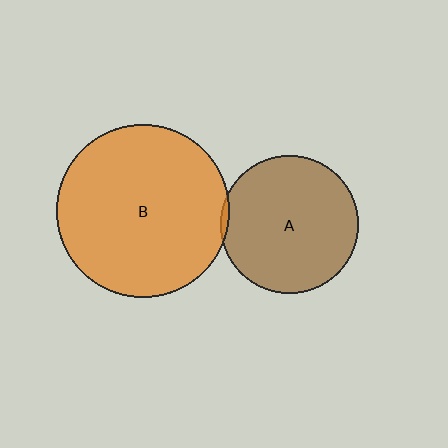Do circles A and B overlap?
Yes.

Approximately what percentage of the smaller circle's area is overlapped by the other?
Approximately 5%.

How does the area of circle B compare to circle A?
Approximately 1.6 times.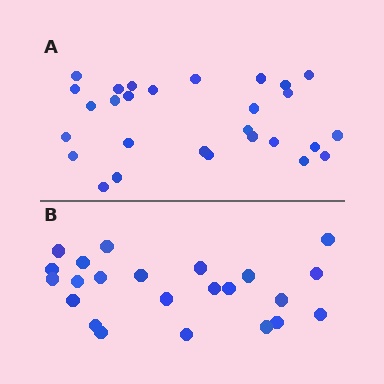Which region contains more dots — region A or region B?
Region A (the top region) has more dots.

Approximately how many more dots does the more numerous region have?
Region A has about 5 more dots than region B.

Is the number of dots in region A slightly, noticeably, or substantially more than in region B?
Region A has only slightly more — the two regions are fairly close. The ratio is roughly 1.2 to 1.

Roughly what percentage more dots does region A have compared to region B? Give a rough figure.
About 20% more.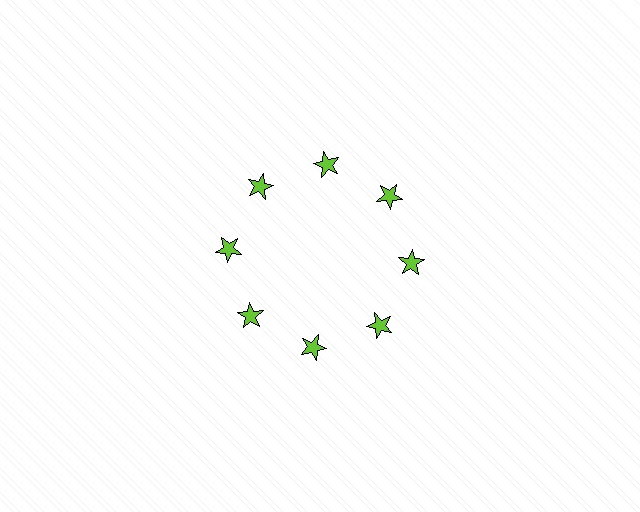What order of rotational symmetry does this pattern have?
This pattern has 8-fold rotational symmetry.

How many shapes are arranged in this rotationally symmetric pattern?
There are 8 shapes, arranged in 8 groups of 1.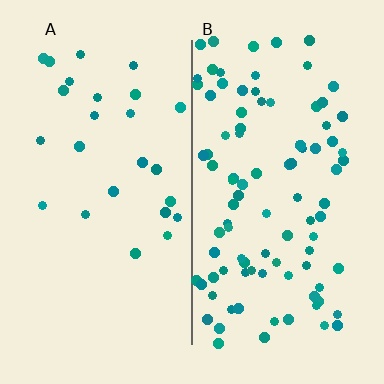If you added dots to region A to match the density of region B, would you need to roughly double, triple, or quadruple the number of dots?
Approximately quadruple.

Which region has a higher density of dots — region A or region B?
B (the right).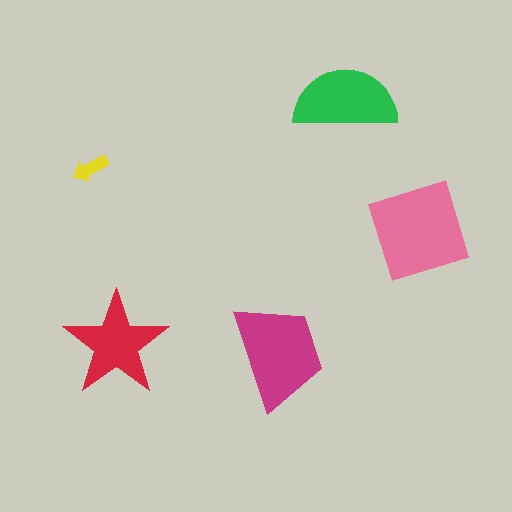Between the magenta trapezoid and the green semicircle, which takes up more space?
The magenta trapezoid.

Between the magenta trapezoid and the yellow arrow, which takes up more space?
The magenta trapezoid.